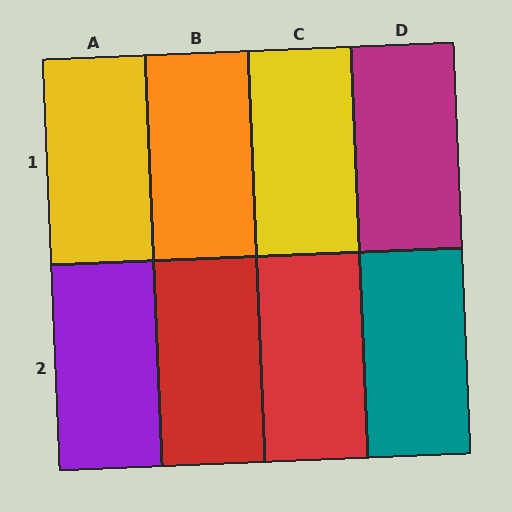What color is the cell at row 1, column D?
Magenta.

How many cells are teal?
1 cell is teal.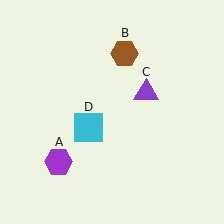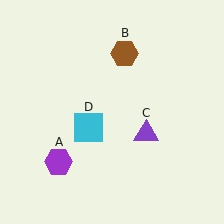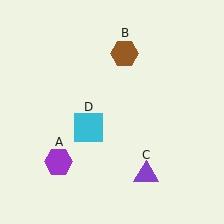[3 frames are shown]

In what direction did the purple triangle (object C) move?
The purple triangle (object C) moved down.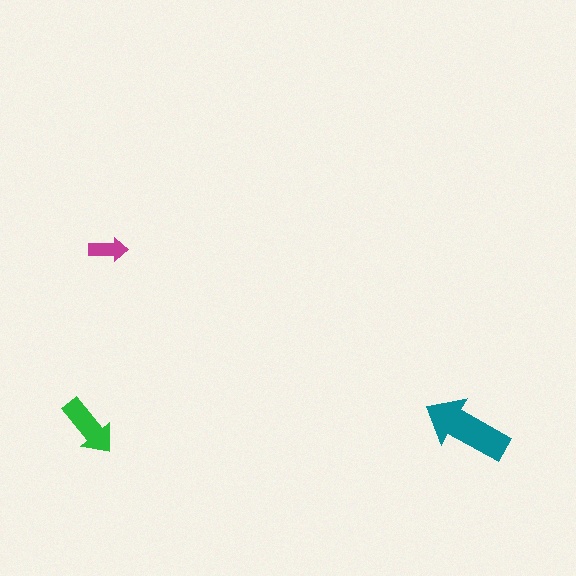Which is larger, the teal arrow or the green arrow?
The teal one.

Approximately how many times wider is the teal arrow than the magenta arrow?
About 2 times wider.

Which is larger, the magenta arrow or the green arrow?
The green one.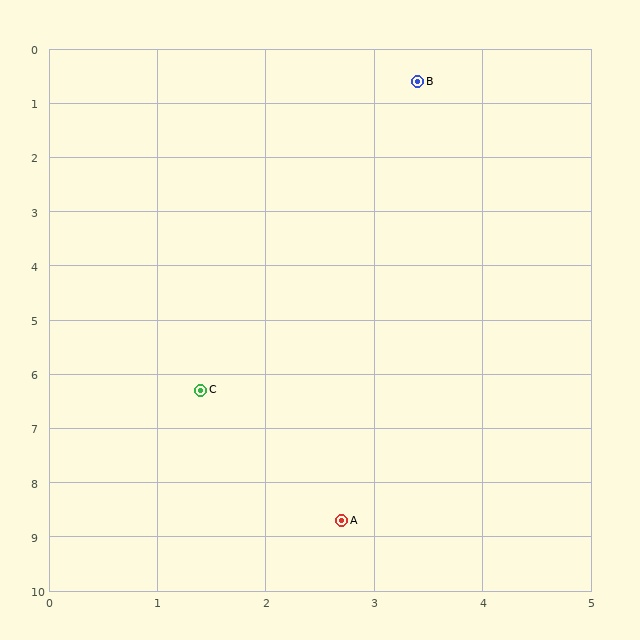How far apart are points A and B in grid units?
Points A and B are about 8.1 grid units apart.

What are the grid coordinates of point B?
Point B is at approximately (3.4, 0.6).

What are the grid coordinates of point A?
Point A is at approximately (2.7, 8.7).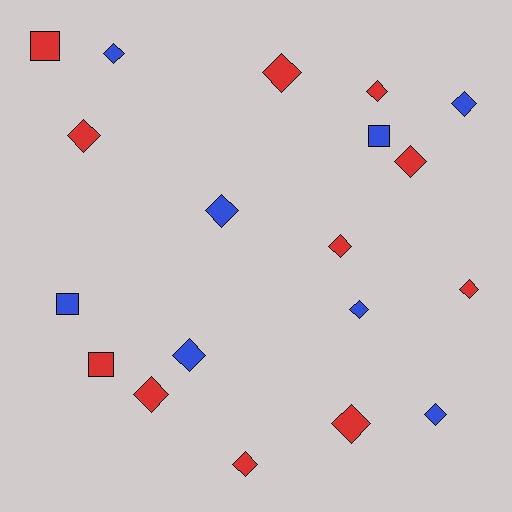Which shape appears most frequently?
Diamond, with 15 objects.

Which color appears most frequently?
Red, with 11 objects.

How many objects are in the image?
There are 19 objects.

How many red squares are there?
There are 2 red squares.